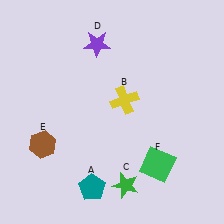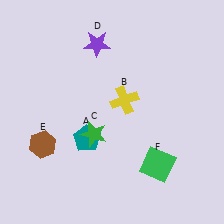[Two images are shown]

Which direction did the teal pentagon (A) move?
The teal pentagon (A) moved up.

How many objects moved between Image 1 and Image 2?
2 objects moved between the two images.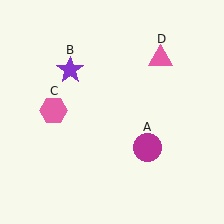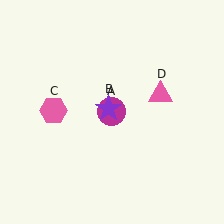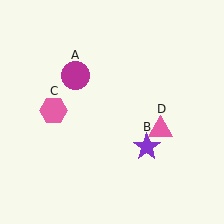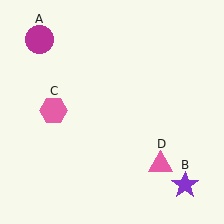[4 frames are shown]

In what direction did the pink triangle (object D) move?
The pink triangle (object D) moved down.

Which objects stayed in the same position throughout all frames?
Pink hexagon (object C) remained stationary.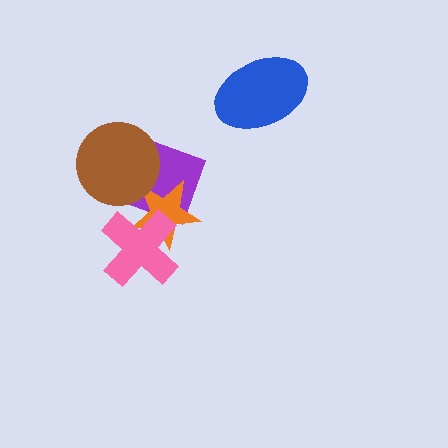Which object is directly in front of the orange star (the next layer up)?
The pink cross is directly in front of the orange star.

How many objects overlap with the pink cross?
2 objects overlap with the pink cross.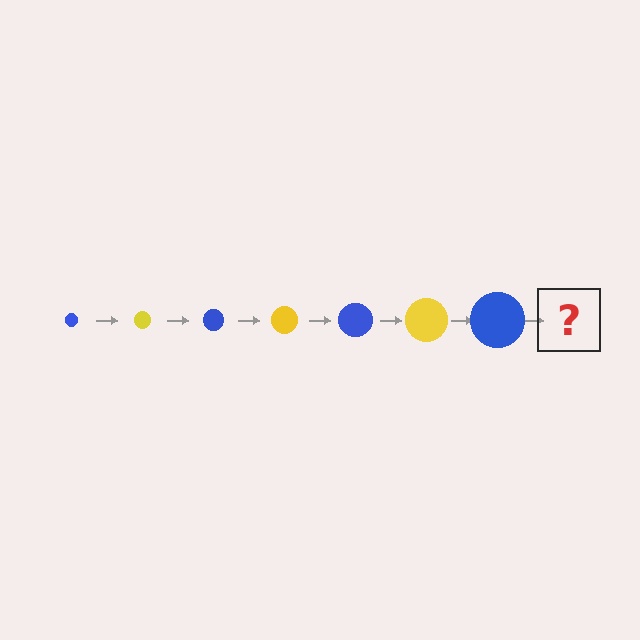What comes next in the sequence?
The next element should be a yellow circle, larger than the previous one.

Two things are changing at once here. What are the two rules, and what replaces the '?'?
The two rules are that the circle grows larger each step and the color cycles through blue and yellow. The '?' should be a yellow circle, larger than the previous one.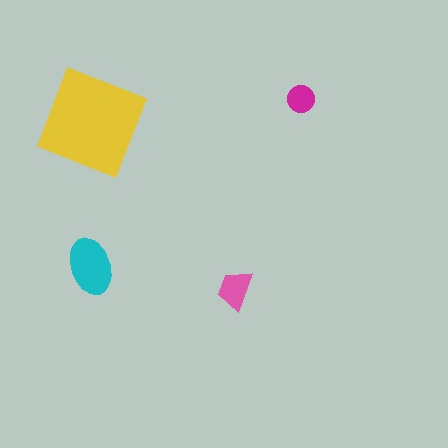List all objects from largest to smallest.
The yellow square, the cyan ellipse, the pink trapezoid, the magenta circle.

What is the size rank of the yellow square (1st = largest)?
1st.